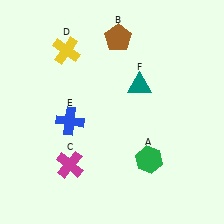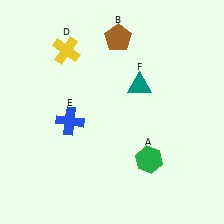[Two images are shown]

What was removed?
The magenta cross (C) was removed in Image 2.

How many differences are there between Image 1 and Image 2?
There is 1 difference between the two images.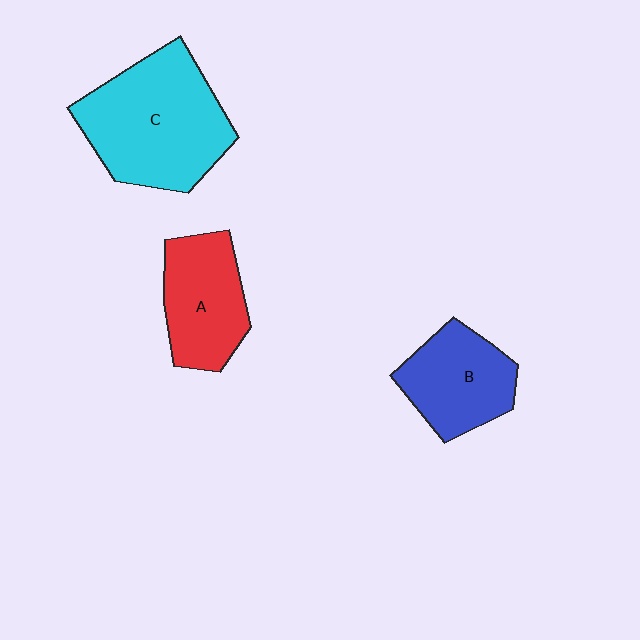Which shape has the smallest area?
Shape B (blue).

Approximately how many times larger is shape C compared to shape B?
Approximately 1.7 times.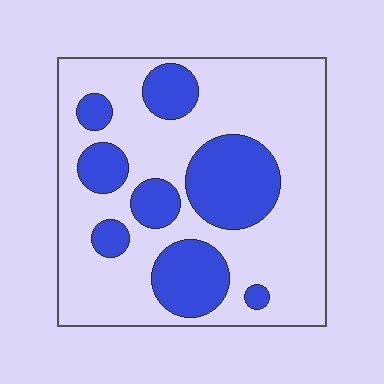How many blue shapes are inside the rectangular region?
8.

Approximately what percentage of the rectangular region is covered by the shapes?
Approximately 30%.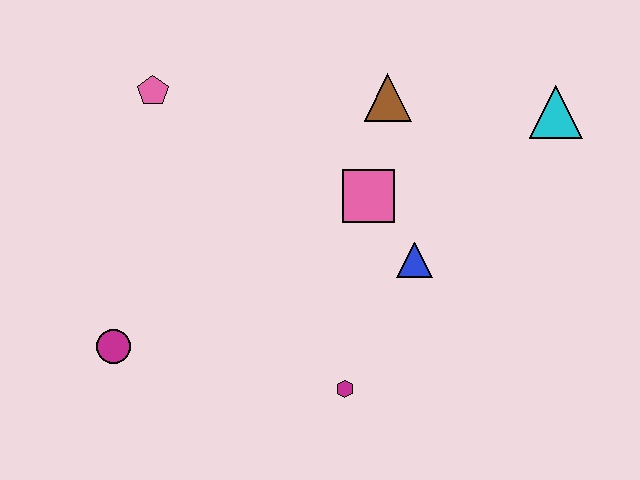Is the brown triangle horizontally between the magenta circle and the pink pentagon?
No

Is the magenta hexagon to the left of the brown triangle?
Yes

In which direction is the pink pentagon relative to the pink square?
The pink pentagon is to the left of the pink square.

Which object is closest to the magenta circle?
The magenta hexagon is closest to the magenta circle.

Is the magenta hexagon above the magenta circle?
No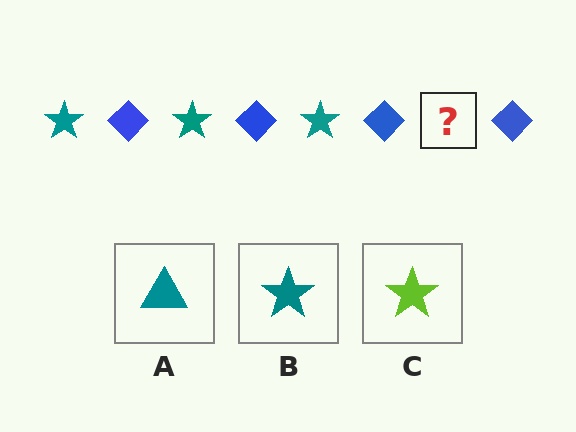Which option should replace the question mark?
Option B.